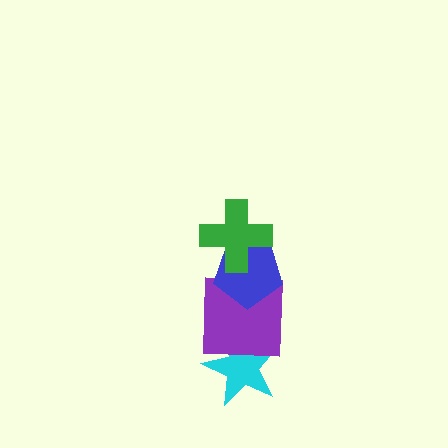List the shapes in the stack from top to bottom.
From top to bottom: the green cross, the blue pentagon, the purple square, the cyan star.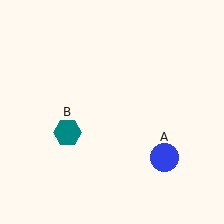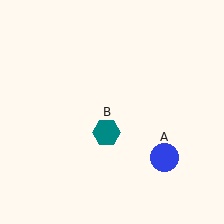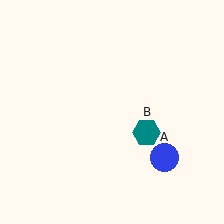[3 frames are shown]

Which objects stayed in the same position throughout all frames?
Blue circle (object A) remained stationary.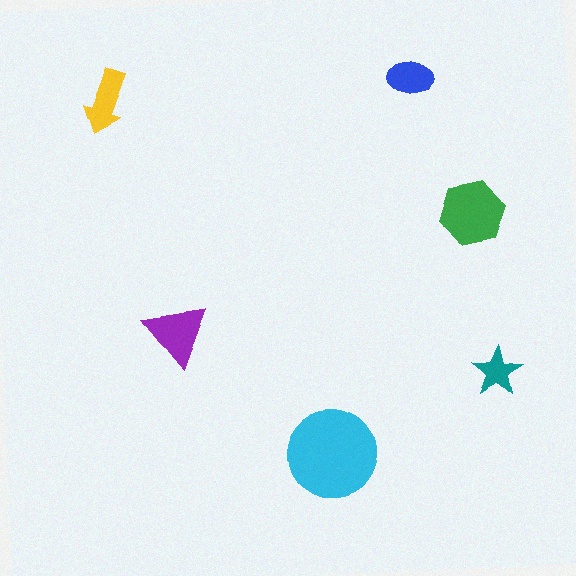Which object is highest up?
The blue ellipse is topmost.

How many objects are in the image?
There are 6 objects in the image.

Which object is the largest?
The cyan circle.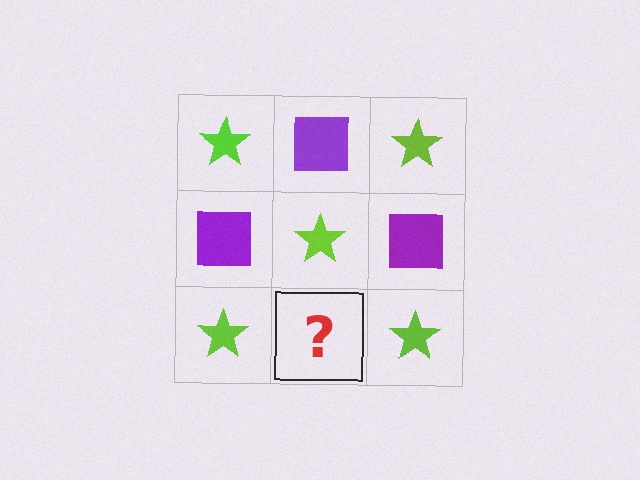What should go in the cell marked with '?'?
The missing cell should contain a purple square.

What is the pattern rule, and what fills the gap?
The rule is that it alternates lime star and purple square in a checkerboard pattern. The gap should be filled with a purple square.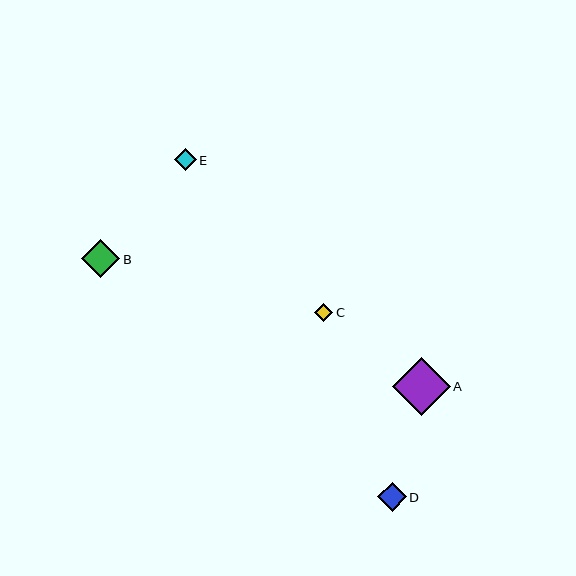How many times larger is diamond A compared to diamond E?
Diamond A is approximately 2.6 times the size of diamond E.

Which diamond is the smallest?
Diamond C is the smallest with a size of approximately 19 pixels.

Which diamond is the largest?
Diamond A is the largest with a size of approximately 58 pixels.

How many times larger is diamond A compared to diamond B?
Diamond A is approximately 1.5 times the size of diamond B.